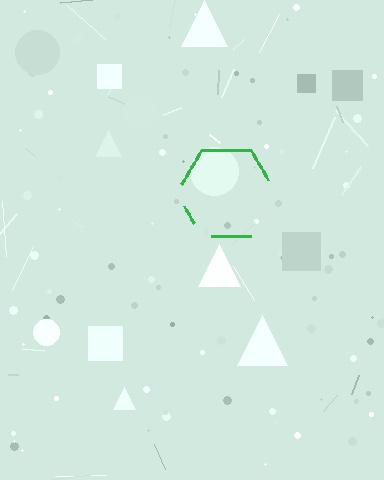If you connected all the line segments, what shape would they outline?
They would outline a hexagon.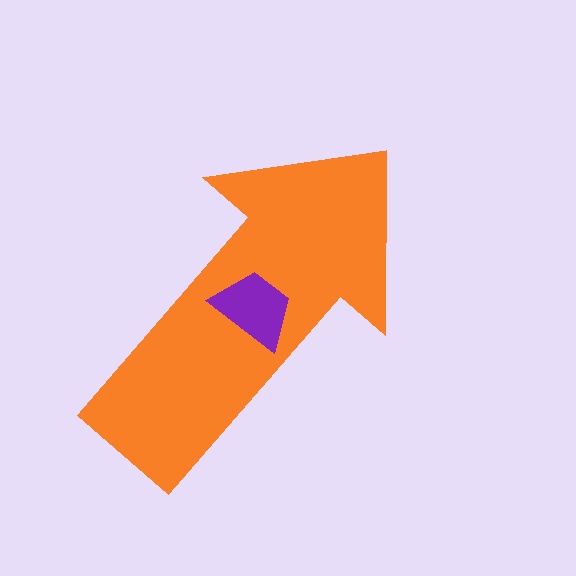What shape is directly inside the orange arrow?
The purple trapezoid.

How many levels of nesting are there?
2.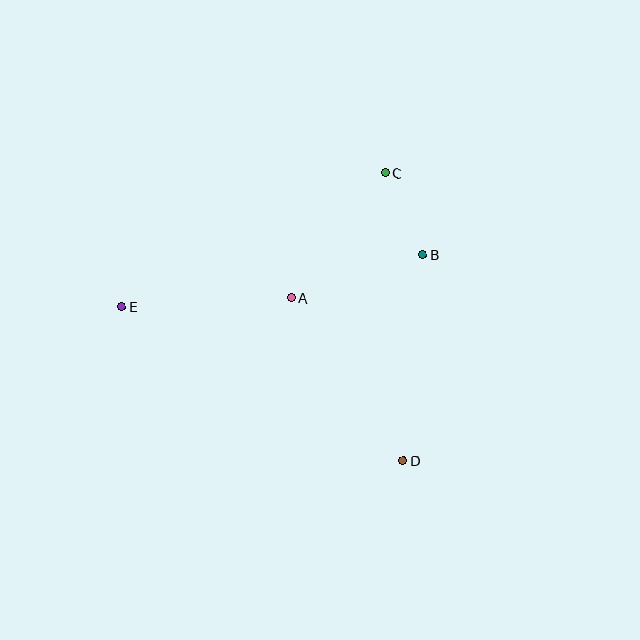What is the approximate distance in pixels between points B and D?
The distance between B and D is approximately 207 pixels.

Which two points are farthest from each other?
Points D and E are farthest from each other.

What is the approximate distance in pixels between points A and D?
The distance between A and D is approximately 198 pixels.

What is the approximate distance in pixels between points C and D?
The distance between C and D is approximately 288 pixels.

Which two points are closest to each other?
Points B and C are closest to each other.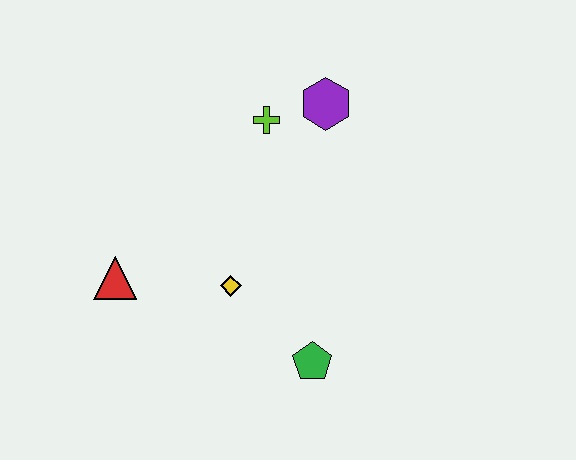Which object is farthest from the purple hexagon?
The red triangle is farthest from the purple hexagon.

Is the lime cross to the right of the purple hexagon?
No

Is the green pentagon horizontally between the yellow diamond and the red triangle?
No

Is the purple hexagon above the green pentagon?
Yes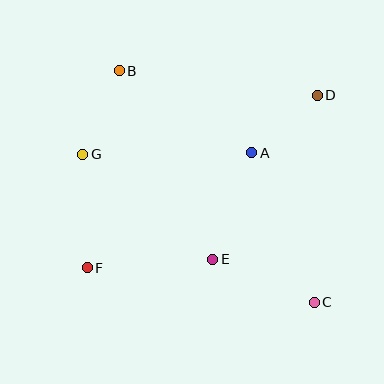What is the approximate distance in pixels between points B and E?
The distance between B and E is approximately 210 pixels.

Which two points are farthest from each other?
Points B and C are farthest from each other.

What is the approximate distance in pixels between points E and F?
The distance between E and F is approximately 126 pixels.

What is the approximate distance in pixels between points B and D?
The distance between B and D is approximately 199 pixels.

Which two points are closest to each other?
Points A and D are closest to each other.